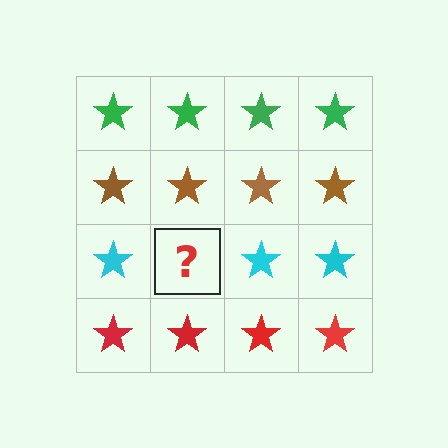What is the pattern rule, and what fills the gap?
The rule is that each row has a consistent color. The gap should be filled with a cyan star.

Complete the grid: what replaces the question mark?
The question mark should be replaced with a cyan star.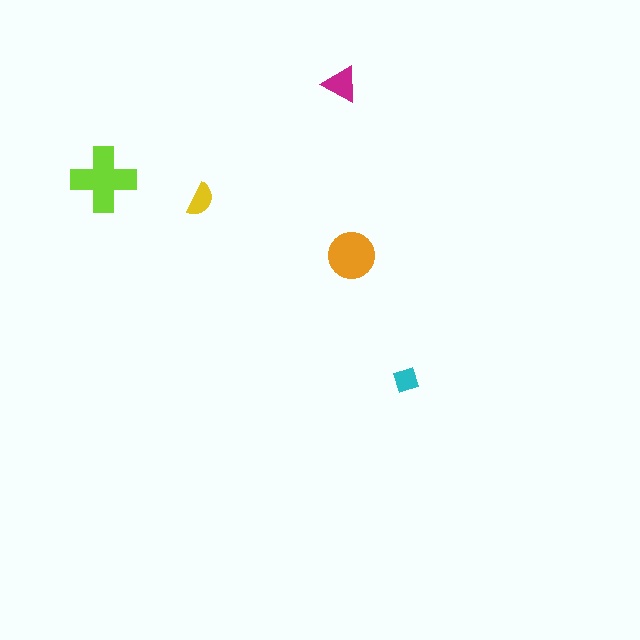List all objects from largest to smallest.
The lime cross, the orange circle, the magenta triangle, the yellow semicircle, the cyan diamond.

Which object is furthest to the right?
The cyan diamond is rightmost.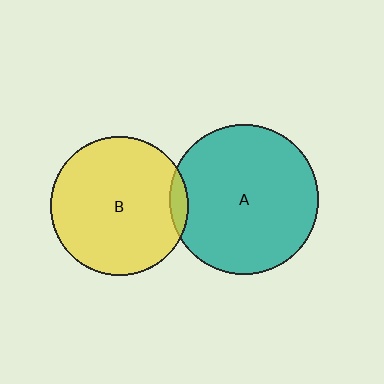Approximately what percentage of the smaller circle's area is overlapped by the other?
Approximately 5%.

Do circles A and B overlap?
Yes.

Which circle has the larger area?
Circle A (teal).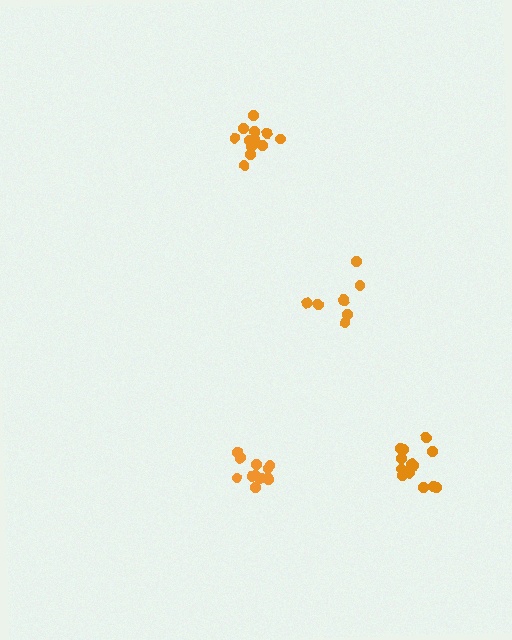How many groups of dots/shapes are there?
There are 4 groups.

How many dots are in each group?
Group 1: 13 dots, Group 2: 13 dots, Group 3: 9 dots, Group 4: 12 dots (47 total).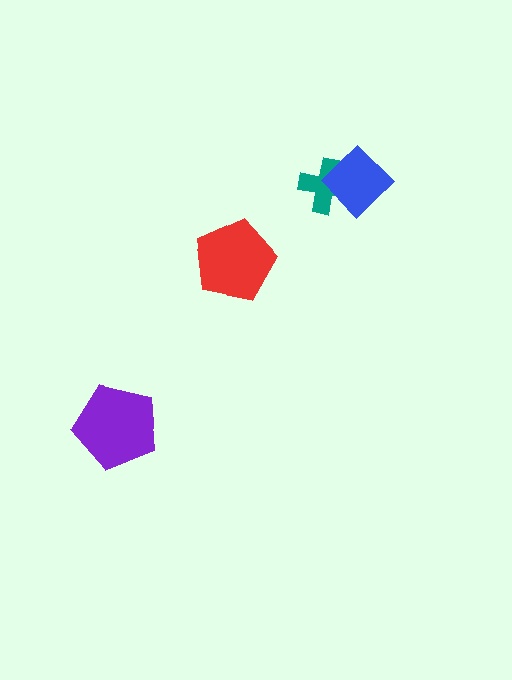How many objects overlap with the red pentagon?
0 objects overlap with the red pentagon.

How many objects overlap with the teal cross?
1 object overlaps with the teal cross.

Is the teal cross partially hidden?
Yes, it is partially covered by another shape.